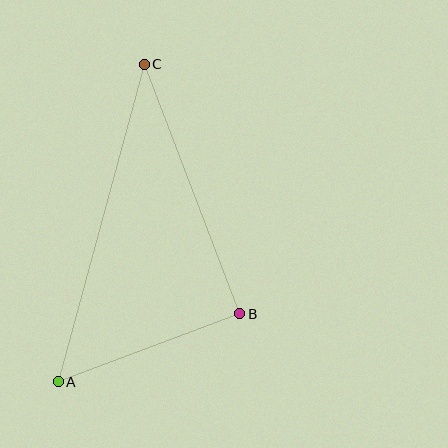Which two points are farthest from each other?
Points A and C are farthest from each other.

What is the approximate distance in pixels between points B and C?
The distance between B and C is approximately 267 pixels.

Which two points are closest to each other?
Points A and B are closest to each other.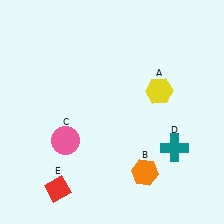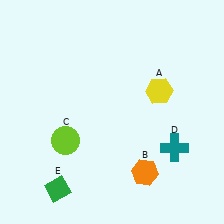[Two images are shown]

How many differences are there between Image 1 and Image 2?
There are 2 differences between the two images.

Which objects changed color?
C changed from pink to lime. E changed from red to green.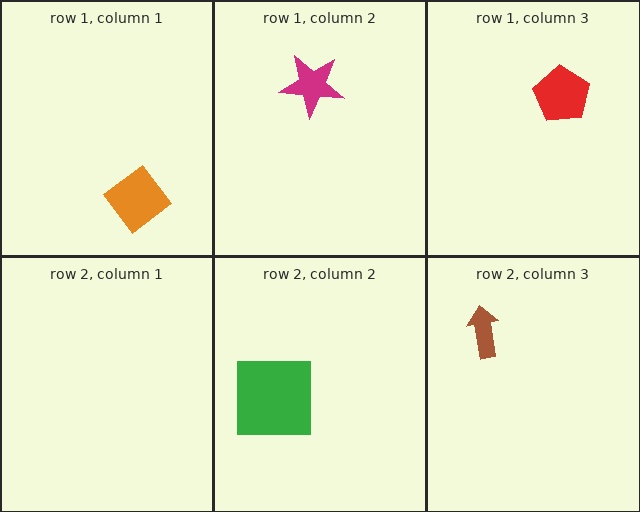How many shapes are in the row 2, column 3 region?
1.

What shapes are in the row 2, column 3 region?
The brown arrow.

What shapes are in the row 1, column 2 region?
The magenta star.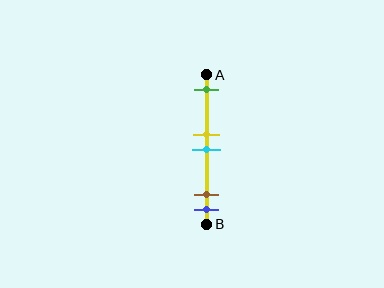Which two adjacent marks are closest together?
The yellow and cyan marks are the closest adjacent pair.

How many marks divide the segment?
There are 5 marks dividing the segment.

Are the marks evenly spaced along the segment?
No, the marks are not evenly spaced.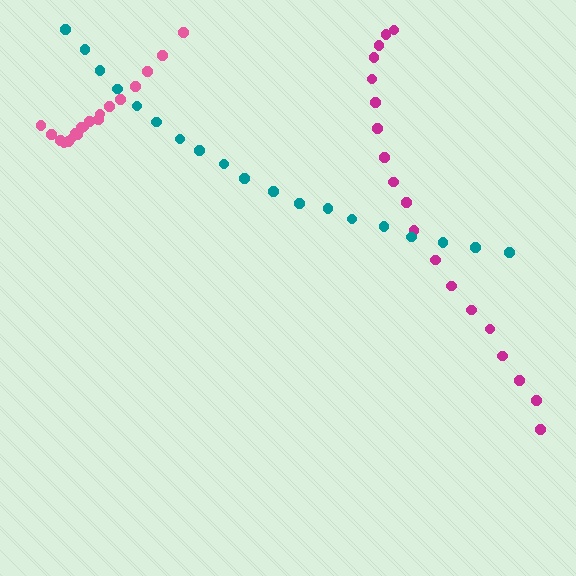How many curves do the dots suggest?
There are 3 distinct paths.